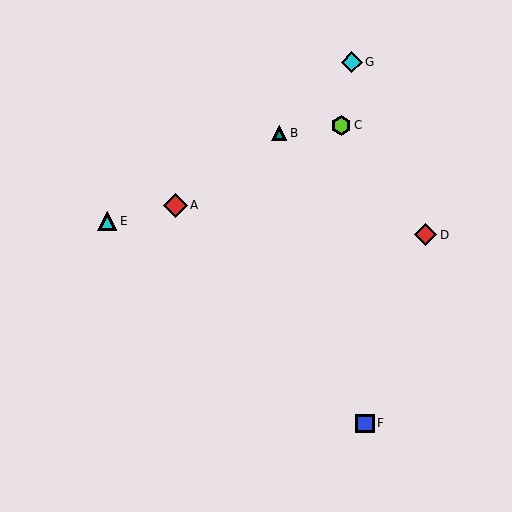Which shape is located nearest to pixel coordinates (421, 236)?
The red diamond (labeled D) at (426, 235) is nearest to that location.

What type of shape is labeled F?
Shape F is a blue square.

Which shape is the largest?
The red diamond (labeled A) is the largest.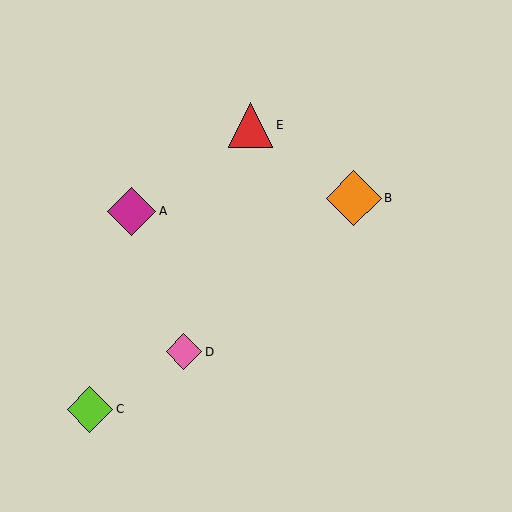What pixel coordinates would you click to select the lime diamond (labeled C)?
Click at (90, 410) to select the lime diamond C.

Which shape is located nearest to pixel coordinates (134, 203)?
The magenta diamond (labeled A) at (132, 211) is nearest to that location.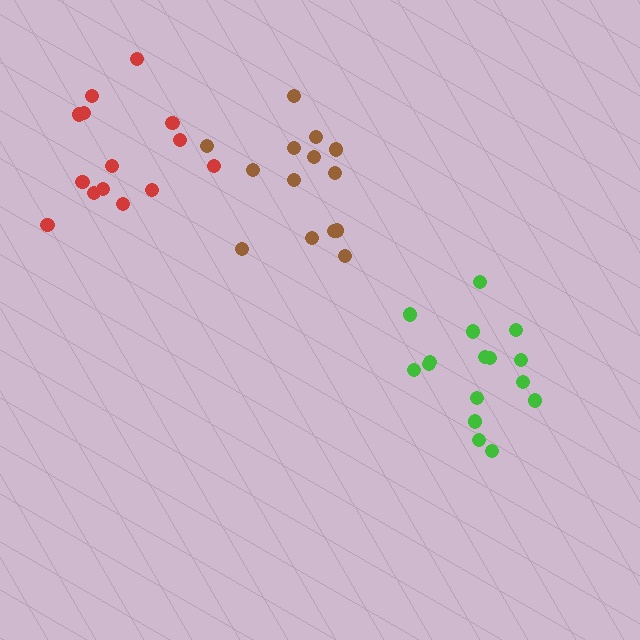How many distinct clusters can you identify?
There are 3 distinct clusters.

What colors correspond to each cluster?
The clusters are colored: red, green, brown.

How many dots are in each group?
Group 1: 14 dots, Group 2: 16 dots, Group 3: 14 dots (44 total).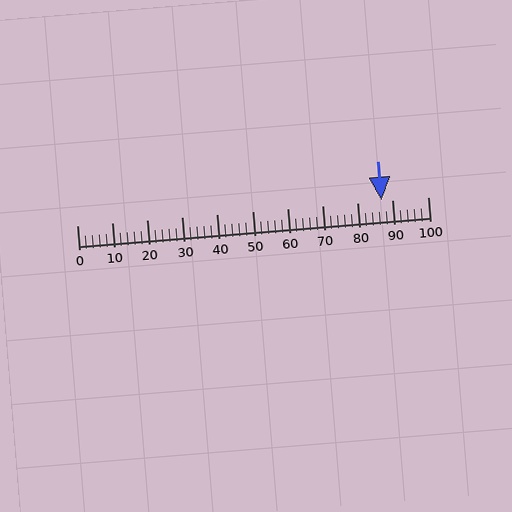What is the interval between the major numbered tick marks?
The major tick marks are spaced 10 units apart.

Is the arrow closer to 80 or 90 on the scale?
The arrow is closer to 90.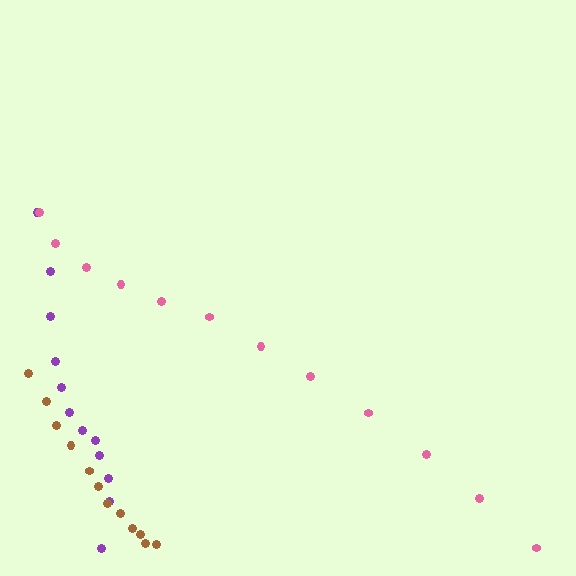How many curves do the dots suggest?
There are 3 distinct paths.